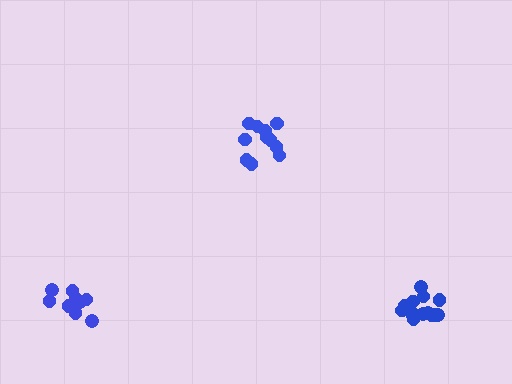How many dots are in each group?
Group 1: 10 dots, Group 2: 11 dots, Group 3: 14 dots (35 total).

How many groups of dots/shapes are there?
There are 3 groups.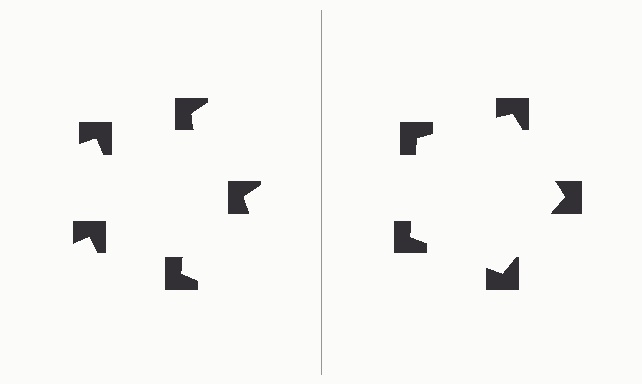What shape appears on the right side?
An illusory pentagon.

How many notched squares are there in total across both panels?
10 — 5 on each side.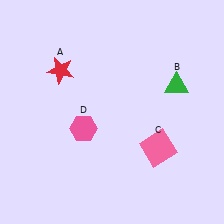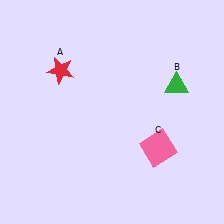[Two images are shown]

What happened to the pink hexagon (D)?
The pink hexagon (D) was removed in Image 2. It was in the bottom-left area of Image 1.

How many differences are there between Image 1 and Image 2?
There is 1 difference between the two images.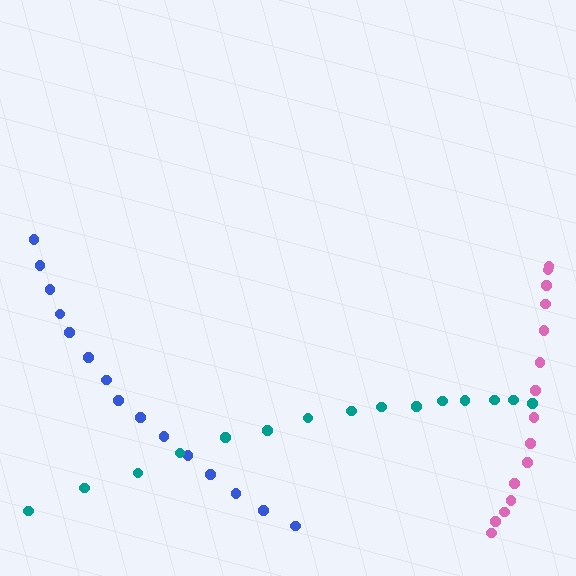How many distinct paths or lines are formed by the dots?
There are 3 distinct paths.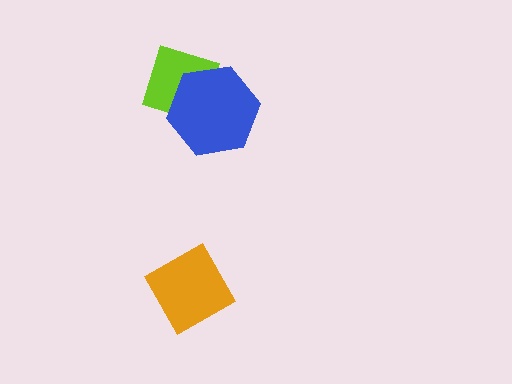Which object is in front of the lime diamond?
The blue hexagon is in front of the lime diamond.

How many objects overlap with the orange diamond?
0 objects overlap with the orange diamond.